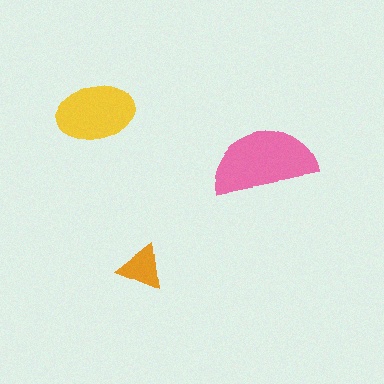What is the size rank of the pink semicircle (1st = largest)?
1st.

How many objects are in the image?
There are 3 objects in the image.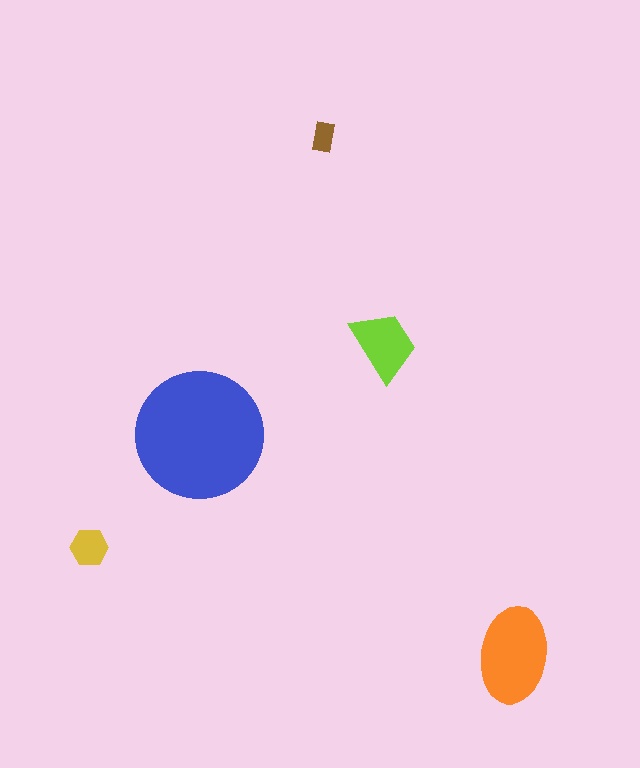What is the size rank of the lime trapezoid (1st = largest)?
3rd.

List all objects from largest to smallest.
The blue circle, the orange ellipse, the lime trapezoid, the yellow hexagon, the brown rectangle.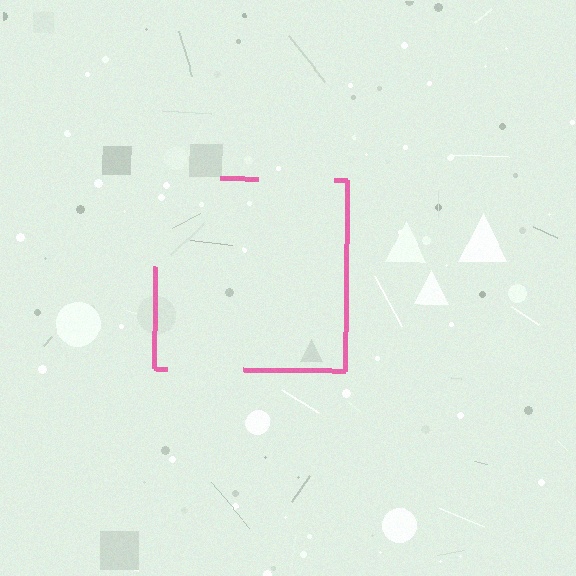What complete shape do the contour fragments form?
The contour fragments form a square.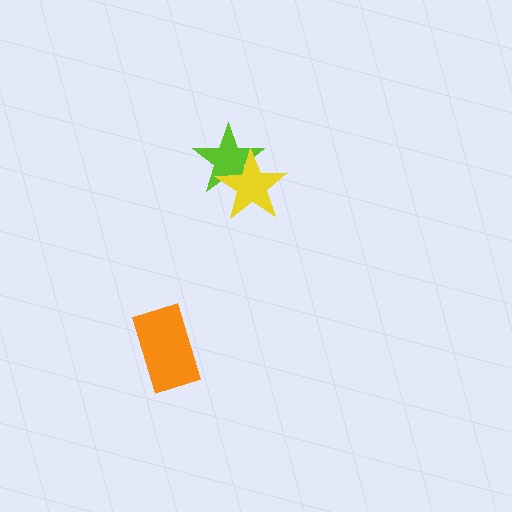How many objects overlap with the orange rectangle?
0 objects overlap with the orange rectangle.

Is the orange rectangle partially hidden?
No, no other shape covers it.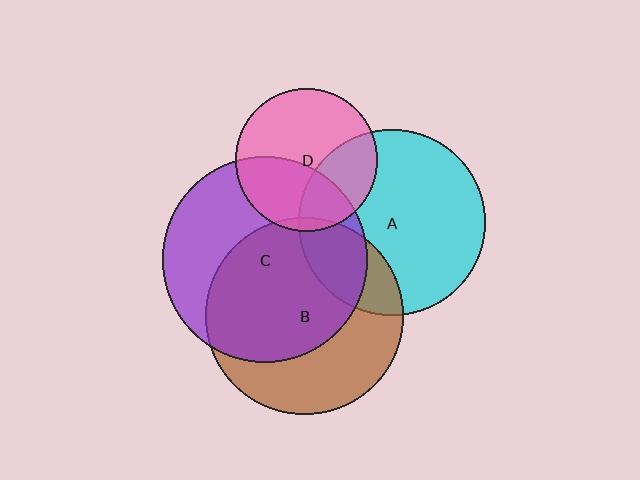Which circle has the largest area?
Circle C (purple).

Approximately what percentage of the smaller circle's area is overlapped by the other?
Approximately 40%.